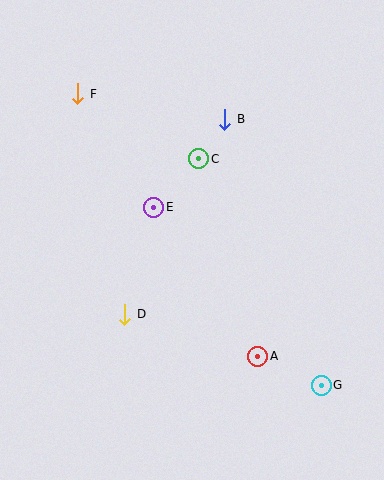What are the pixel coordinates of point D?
Point D is at (125, 314).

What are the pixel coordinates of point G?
Point G is at (321, 385).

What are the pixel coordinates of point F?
Point F is at (78, 94).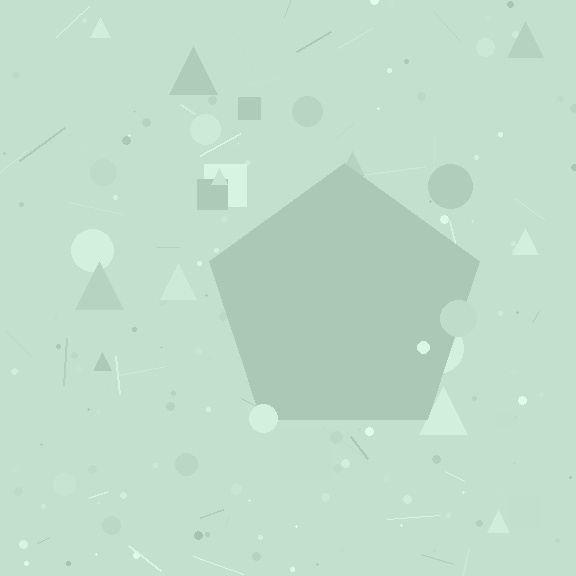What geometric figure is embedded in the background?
A pentagon is embedded in the background.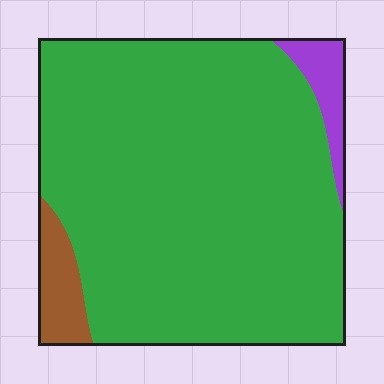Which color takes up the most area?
Green, at roughly 90%.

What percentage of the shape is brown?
Brown covers around 5% of the shape.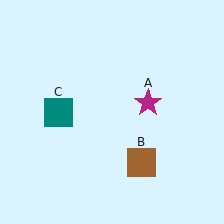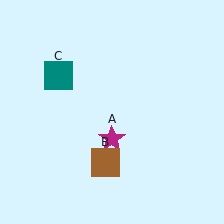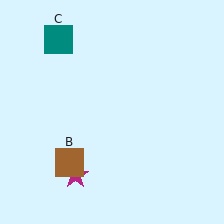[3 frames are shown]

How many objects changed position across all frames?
3 objects changed position: magenta star (object A), brown square (object B), teal square (object C).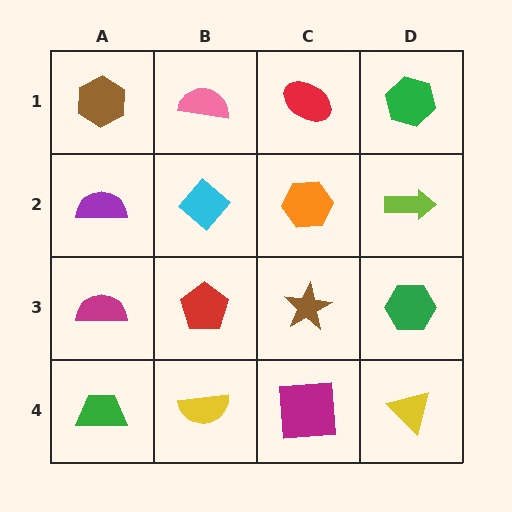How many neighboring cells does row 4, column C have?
3.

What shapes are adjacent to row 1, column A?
A purple semicircle (row 2, column A), a pink semicircle (row 1, column B).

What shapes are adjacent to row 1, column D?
A lime arrow (row 2, column D), a red ellipse (row 1, column C).